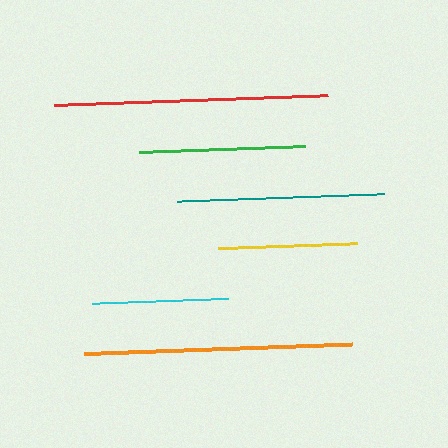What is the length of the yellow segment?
The yellow segment is approximately 139 pixels long.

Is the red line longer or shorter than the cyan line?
The red line is longer than the cyan line.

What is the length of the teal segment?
The teal segment is approximately 207 pixels long.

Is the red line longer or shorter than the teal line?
The red line is longer than the teal line.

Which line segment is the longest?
The red line is the longest at approximately 274 pixels.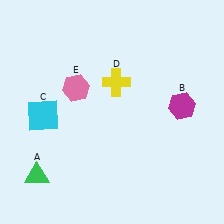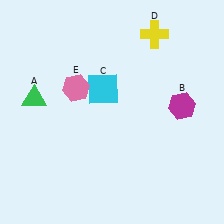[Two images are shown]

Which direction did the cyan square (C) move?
The cyan square (C) moved right.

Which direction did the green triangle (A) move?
The green triangle (A) moved up.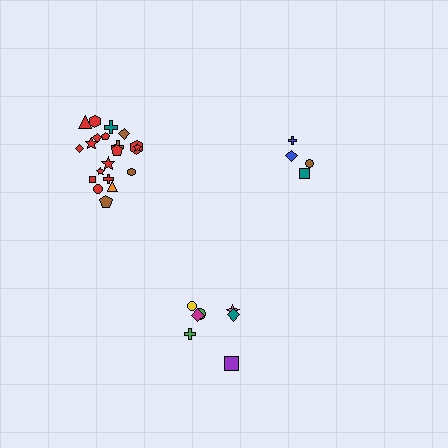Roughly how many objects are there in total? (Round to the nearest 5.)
Roughly 35 objects in total.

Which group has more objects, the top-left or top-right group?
The top-left group.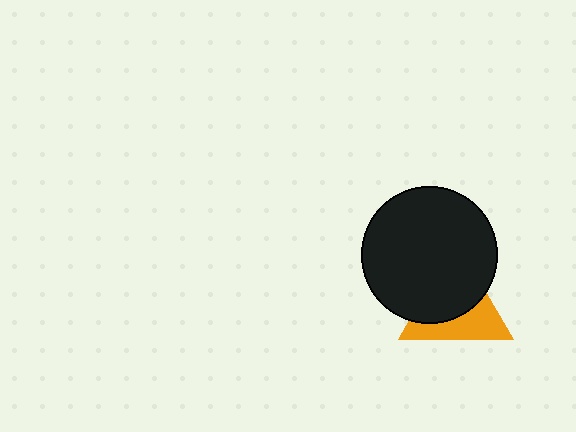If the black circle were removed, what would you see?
You would see the complete orange triangle.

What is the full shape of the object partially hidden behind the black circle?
The partially hidden object is an orange triangle.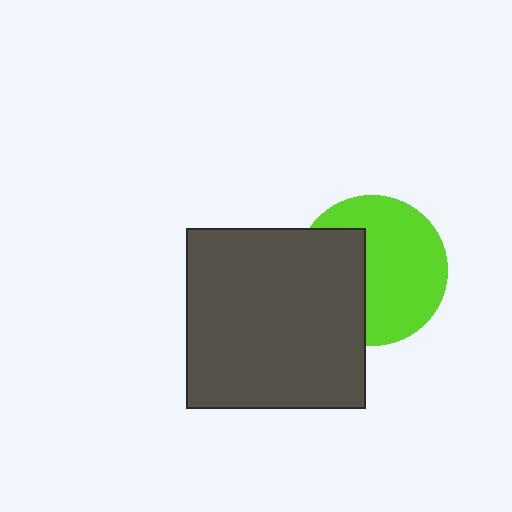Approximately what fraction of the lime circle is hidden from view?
Roughly 38% of the lime circle is hidden behind the dark gray square.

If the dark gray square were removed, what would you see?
You would see the complete lime circle.